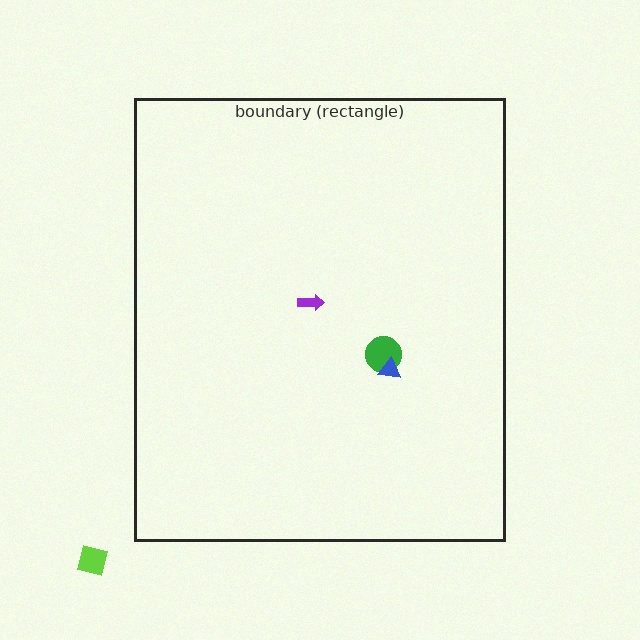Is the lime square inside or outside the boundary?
Outside.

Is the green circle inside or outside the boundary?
Inside.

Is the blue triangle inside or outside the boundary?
Inside.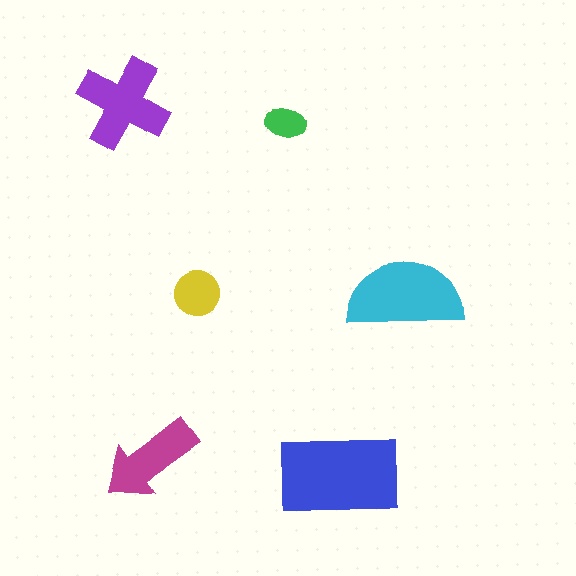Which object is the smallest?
The green ellipse.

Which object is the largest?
The blue rectangle.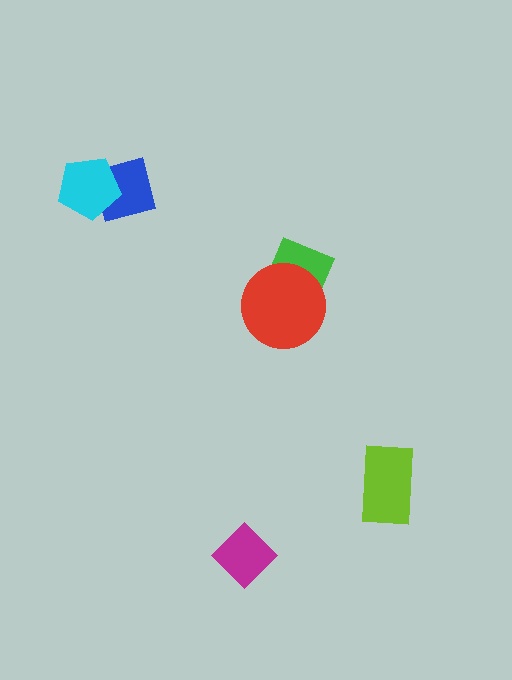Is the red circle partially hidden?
No, no other shape covers it.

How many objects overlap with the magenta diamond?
0 objects overlap with the magenta diamond.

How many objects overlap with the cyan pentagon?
1 object overlaps with the cyan pentagon.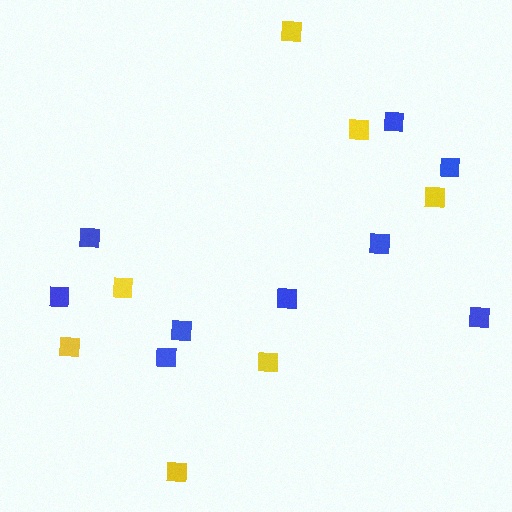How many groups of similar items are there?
There are 2 groups: one group of yellow squares (7) and one group of blue squares (9).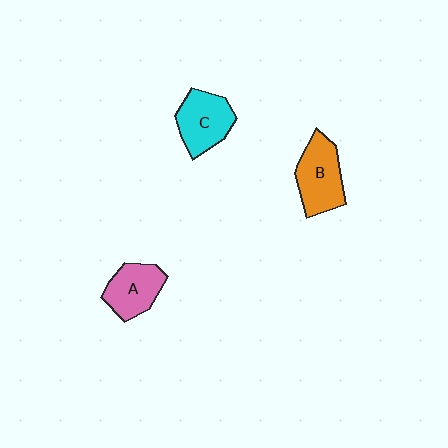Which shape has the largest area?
Shape B (orange).